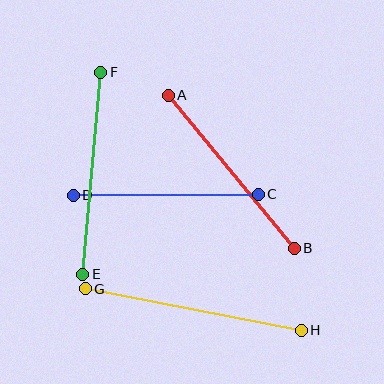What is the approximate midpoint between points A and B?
The midpoint is at approximately (231, 172) pixels.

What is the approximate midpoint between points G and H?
The midpoint is at approximately (193, 309) pixels.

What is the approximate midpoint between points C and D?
The midpoint is at approximately (166, 195) pixels.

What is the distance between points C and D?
The distance is approximately 185 pixels.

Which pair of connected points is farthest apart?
Points G and H are farthest apart.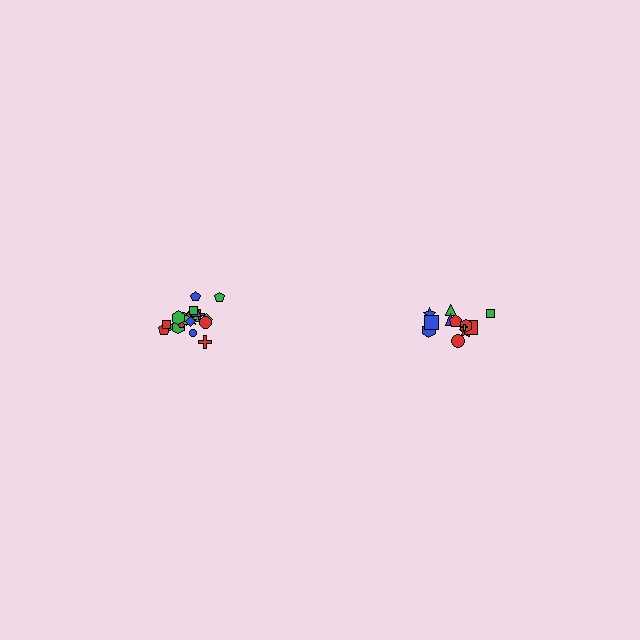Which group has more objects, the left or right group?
The left group.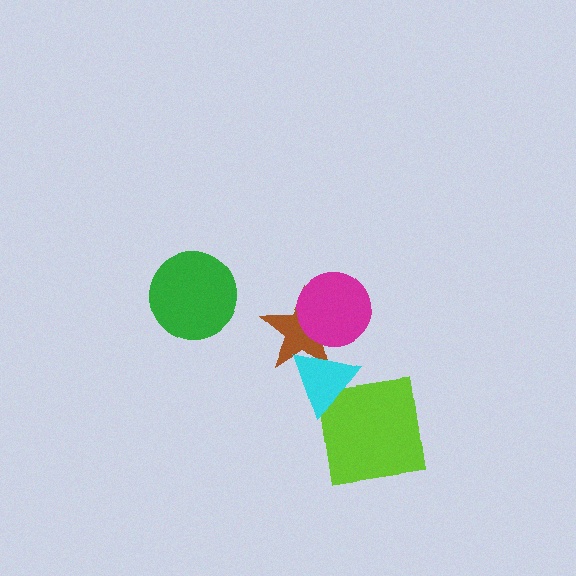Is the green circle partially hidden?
No, no other shape covers it.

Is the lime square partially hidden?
Yes, it is partially covered by another shape.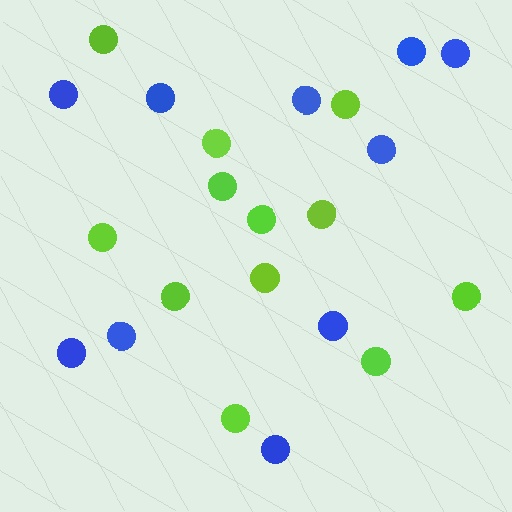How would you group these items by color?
There are 2 groups: one group of blue circles (10) and one group of lime circles (12).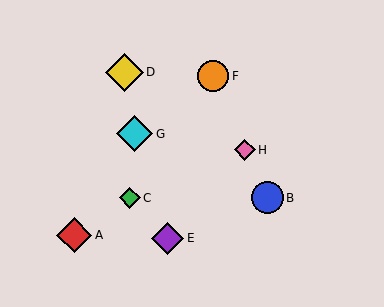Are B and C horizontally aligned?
Yes, both are at y≈198.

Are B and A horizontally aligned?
No, B is at y≈198 and A is at y≈235.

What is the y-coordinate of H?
Object H is at y≈150.